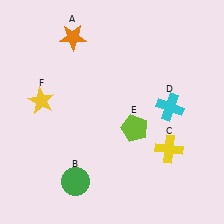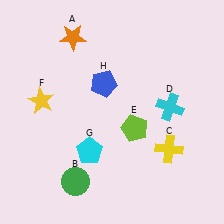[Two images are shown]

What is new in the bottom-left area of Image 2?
A cyan pentagon (G) was added in the bottom-left area of Image 2.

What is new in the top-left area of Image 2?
A blue pentagon (H) was added in the top-left area of Image 2.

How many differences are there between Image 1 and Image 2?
There are 2 differences between the two images.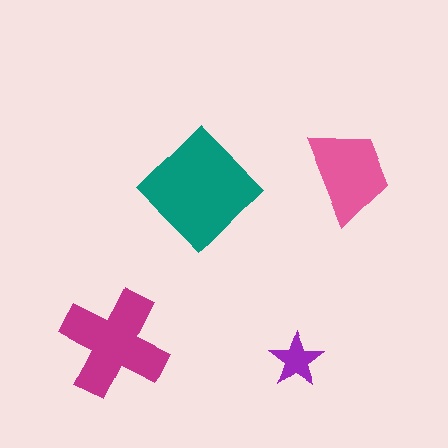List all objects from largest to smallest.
The teal diamond, the magenta cross, the pink trapezoid, the purple star.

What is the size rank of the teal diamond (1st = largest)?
1st.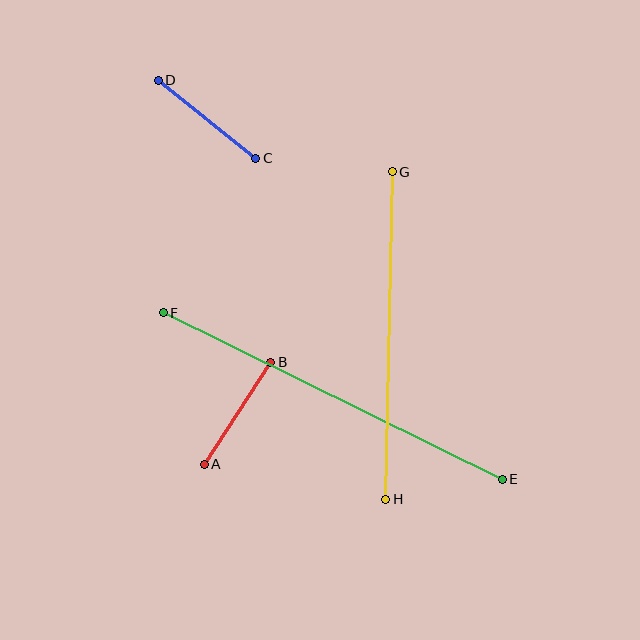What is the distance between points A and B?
The distance is approximately 122 pixels.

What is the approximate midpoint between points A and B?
The midpoint is at approximately (238, 413) pixels.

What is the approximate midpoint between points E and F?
The midpoint is at approximately (333, 396) pixels.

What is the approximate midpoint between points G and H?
The midpoint is at approximately (389, 336) pixels.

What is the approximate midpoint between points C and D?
The midpoint is at approximately (207, 119) pixels.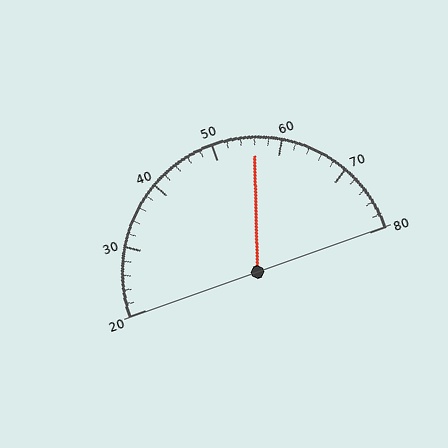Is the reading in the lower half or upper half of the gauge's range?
The reading is in the upper half of the range (20 to 80).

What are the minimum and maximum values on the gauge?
The gauge ranges from 20 to 80.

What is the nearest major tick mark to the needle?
The nearest major tick mark is 60.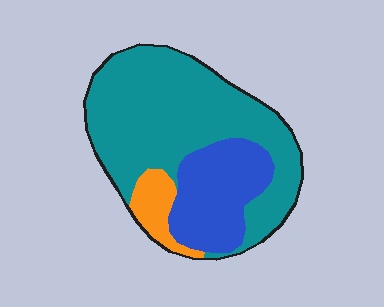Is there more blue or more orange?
Blue.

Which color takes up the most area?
Teal, at roughly 65%.